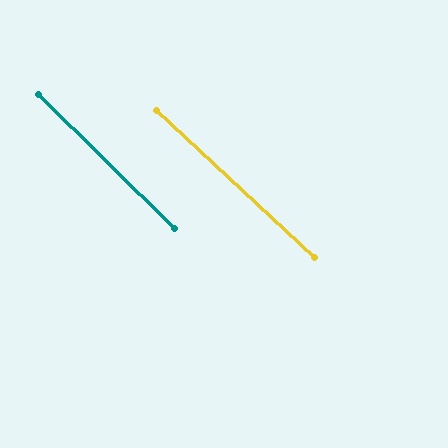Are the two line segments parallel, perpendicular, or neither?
Parallel — their directions differ by only 1.8°.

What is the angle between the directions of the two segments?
Approximately 2 degrees.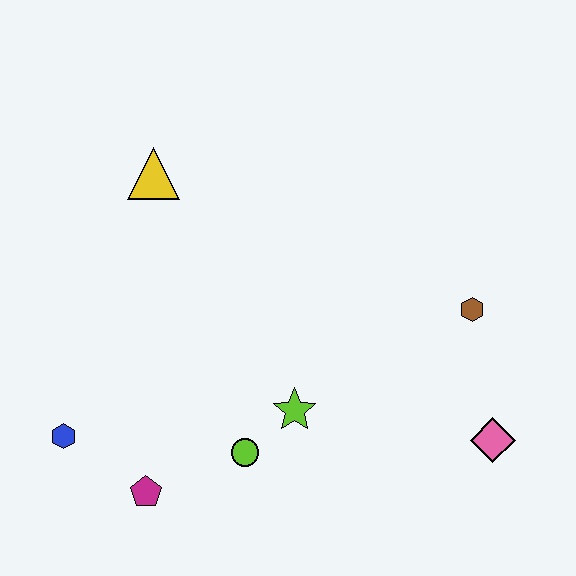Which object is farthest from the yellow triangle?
The pink diamond is farthest from the yellow triangle.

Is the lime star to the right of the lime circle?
Yes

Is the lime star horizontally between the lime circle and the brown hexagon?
Yes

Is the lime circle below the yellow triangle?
Yes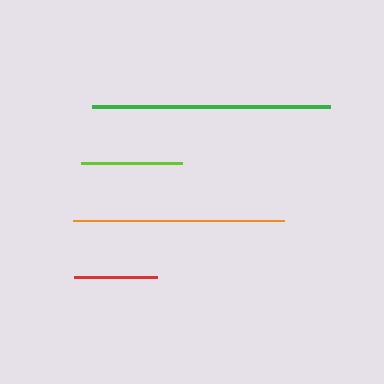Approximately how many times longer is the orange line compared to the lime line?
The orange line is approximately 2.1 times the length of the lime line.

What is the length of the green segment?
The green segment is approximately 237 pixels long.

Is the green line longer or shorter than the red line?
The green line is longer than the red line.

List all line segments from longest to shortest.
From longest to shortest: green, orange, lime, red.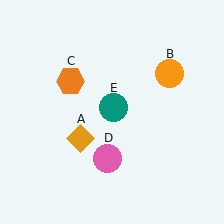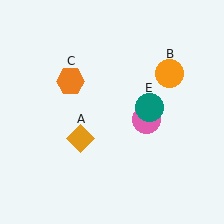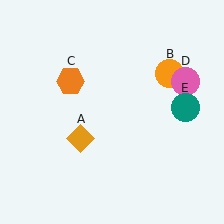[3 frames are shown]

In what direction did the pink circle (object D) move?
The pink circle (object D) moved up and to the right.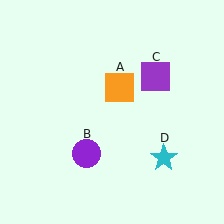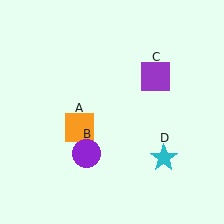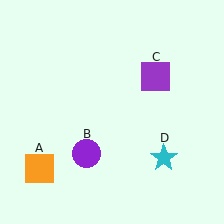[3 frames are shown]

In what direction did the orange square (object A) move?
The orange square (object A) moved down and to the left.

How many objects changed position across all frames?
1 object changed position: orange square (object A).